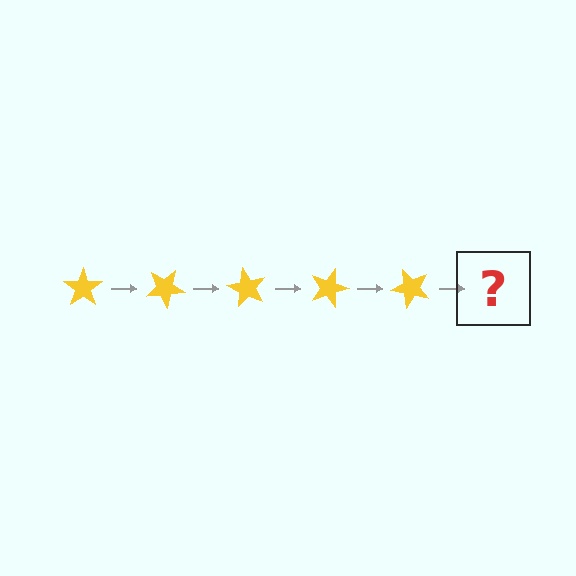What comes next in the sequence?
The next element should be a yellow star rotated 150 degrees.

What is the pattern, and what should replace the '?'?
The pattern is that the star rotates 30 degrees each step. The '?' should be a yellow star rotated 150 degrees.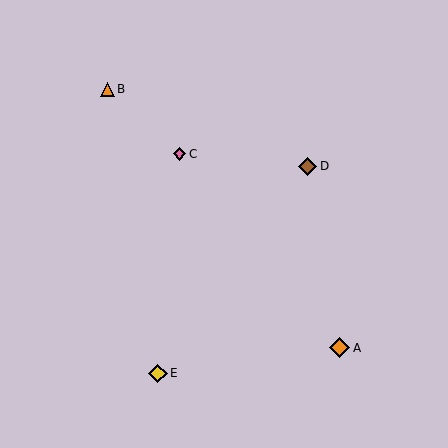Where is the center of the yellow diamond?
The center of the yellow diamond is at (158, 373).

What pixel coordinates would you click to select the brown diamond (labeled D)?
Click at (308, 166) to select the brown diamond D.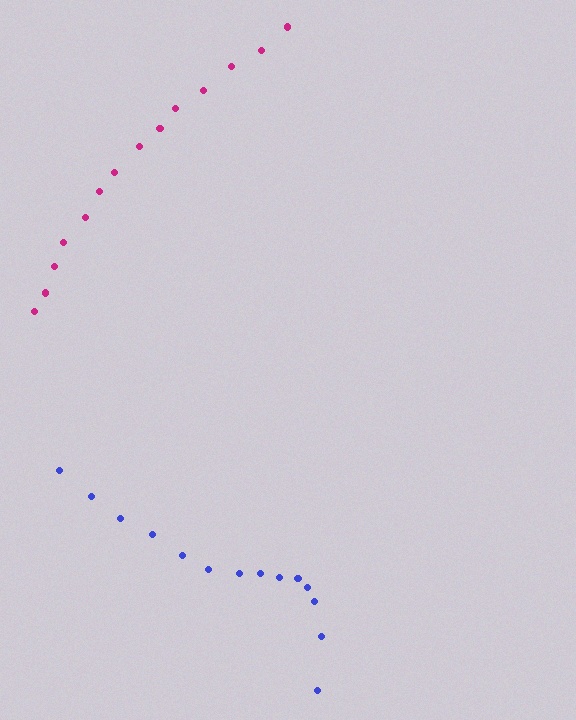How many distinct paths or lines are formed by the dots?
There are 2 distinct paths.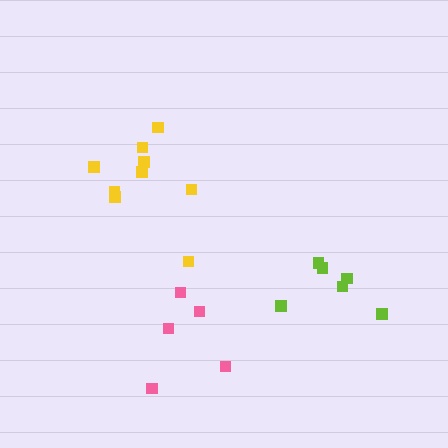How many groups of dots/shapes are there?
There are 3 groups.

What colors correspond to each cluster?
The clusters are colored: yellow, pink, lime.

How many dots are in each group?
Group 1: 9 dots, Group 2: 5 dots, Group 3: 6 dots (20 total).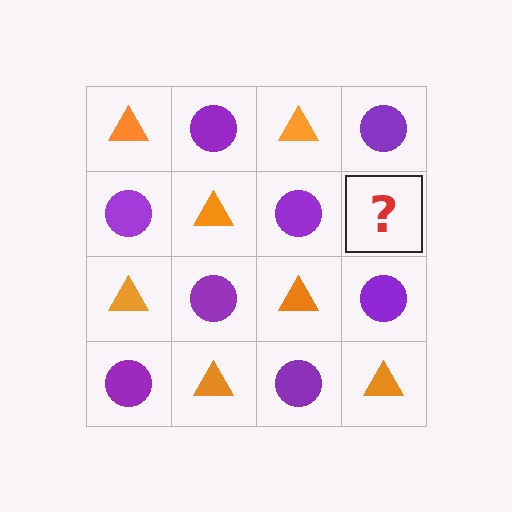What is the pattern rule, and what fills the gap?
The rule is that it alternates orange triangle and purple circle in a checkerboard pattern. The gap should be filled with an orange triangle.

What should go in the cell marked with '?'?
The missing cell should contain an orange triangle.